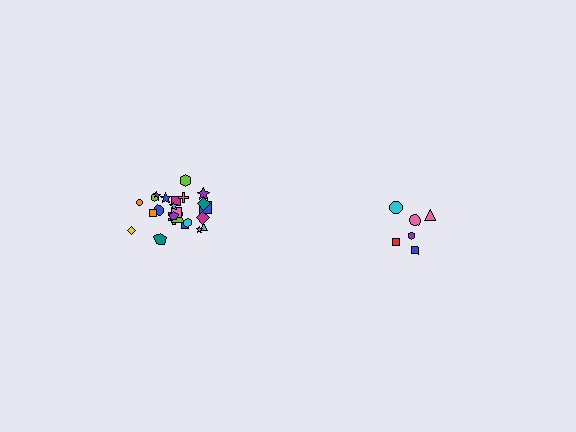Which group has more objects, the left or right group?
The left group.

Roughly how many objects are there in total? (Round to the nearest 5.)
Roughly 30 objects in total.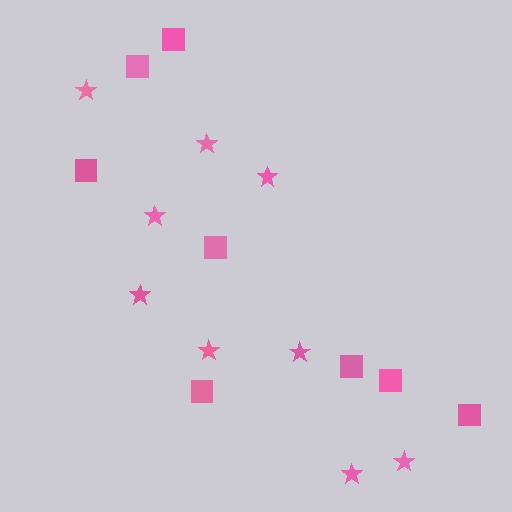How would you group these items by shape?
There are 2 groups: one group of stars (9) and one group of squares (8).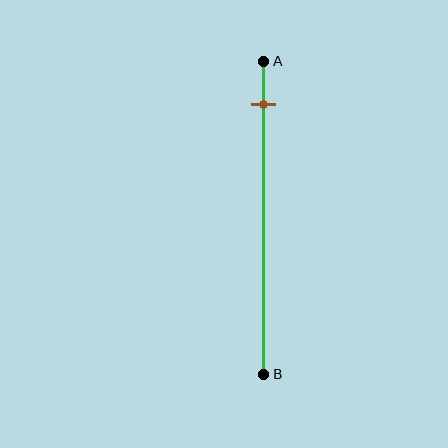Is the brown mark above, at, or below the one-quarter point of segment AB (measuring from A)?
The brown mark is above the one-quarter point of segment AB.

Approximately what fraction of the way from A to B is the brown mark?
The brown mark is approximately 15% of the way from A to B.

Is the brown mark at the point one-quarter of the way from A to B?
No, the mark is at about 15% from A, not at the 25% one-quarter point.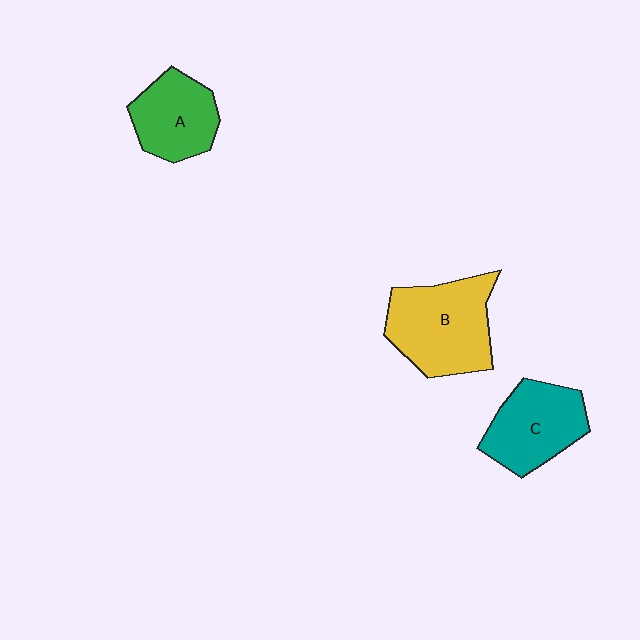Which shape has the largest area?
Shape B (yellow).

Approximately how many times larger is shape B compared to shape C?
Approximately 1.3 times.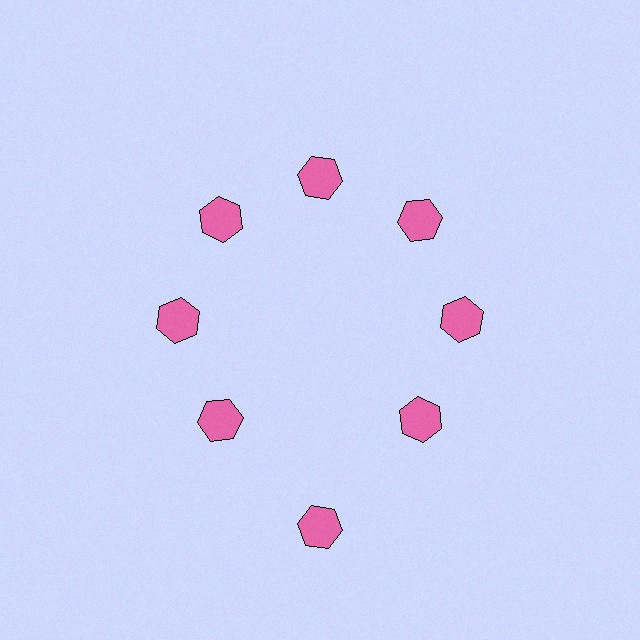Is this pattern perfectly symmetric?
No. The 8 pink hexagons are arranged in a ring, but one element near the 6 o'clock position is pushed outward from the center, breaking the 8-fold rotational symmetry.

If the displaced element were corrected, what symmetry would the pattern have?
It would have 8-fold rotational symmetry — the pattern would map onto itself every 45 degrees.